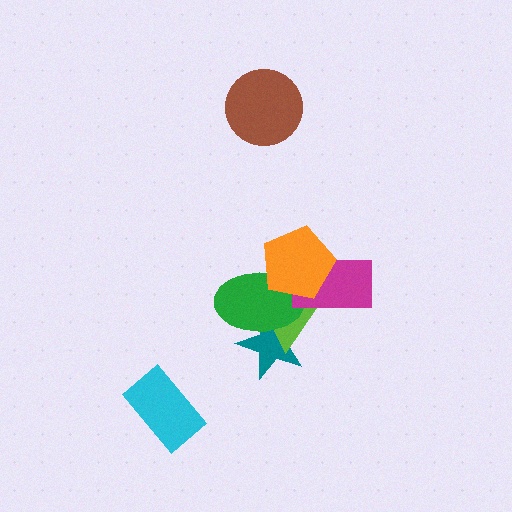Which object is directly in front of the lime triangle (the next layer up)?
The green ellipse is directly in front of the lime triangle.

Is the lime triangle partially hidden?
Yes, it is partially covered by another shape.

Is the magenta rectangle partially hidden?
Yes, it is partially covered by another shape.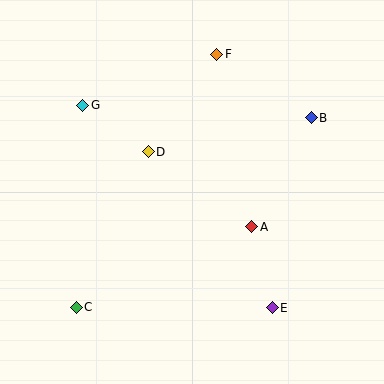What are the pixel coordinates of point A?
Point A is at (252, 227).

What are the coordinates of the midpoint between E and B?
The midpoint between E and B is at (292, 213).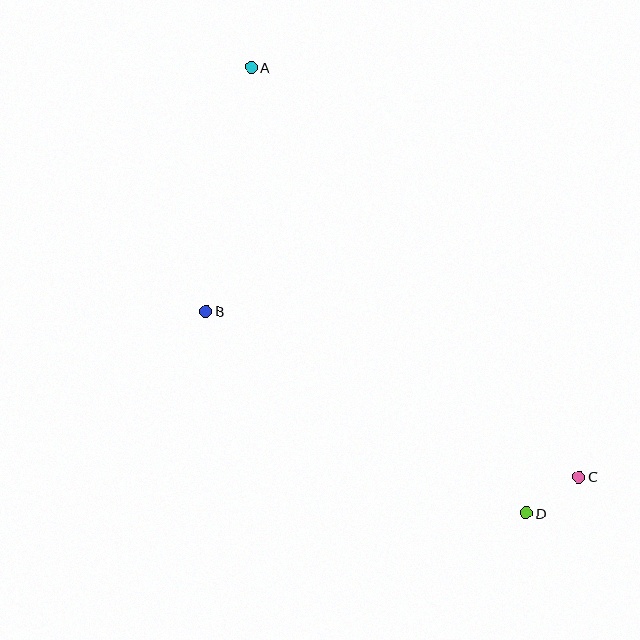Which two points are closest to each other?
Points C and D are closest to each other.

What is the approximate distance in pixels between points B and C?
The distance between B and C is approximately 408 pixels.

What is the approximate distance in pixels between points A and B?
The distance between A and B is approximately 248 pixels.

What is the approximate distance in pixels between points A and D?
The distance between A and D is approximately 524 pixels.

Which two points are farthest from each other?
Points A and C are farthest from each other.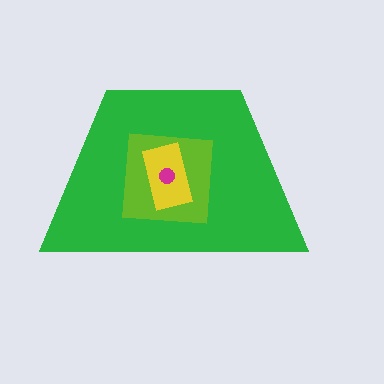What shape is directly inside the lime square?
The yellow rectangle.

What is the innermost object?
The magenta circle.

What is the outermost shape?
The green trapezoid.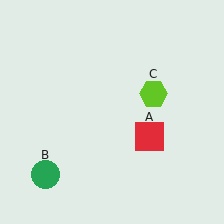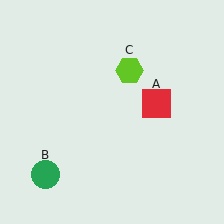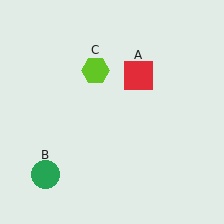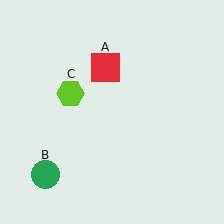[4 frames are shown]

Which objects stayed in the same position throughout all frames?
Green circle (object B) remained stationary.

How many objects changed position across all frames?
2 objects changed position: red square (object A), lime hexagon (object C).